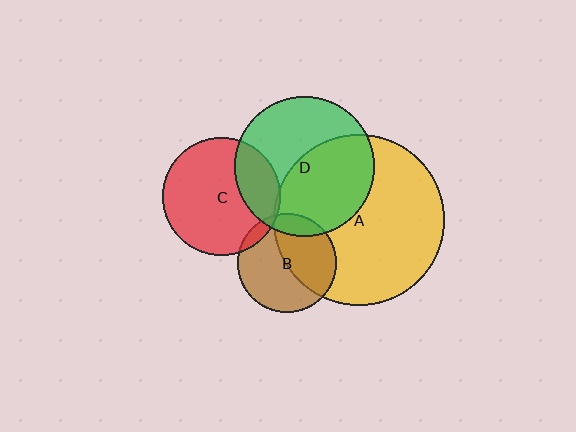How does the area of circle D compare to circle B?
Approximately 2.0 times.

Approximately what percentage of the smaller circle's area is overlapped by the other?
Approximately 5%.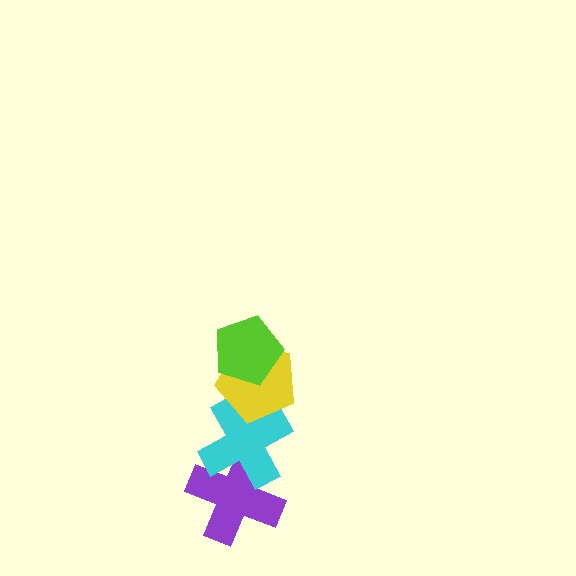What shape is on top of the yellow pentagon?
The lime pentagon is on top of the yellow pentagon.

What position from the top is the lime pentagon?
The lime pentagon is 1st from the top.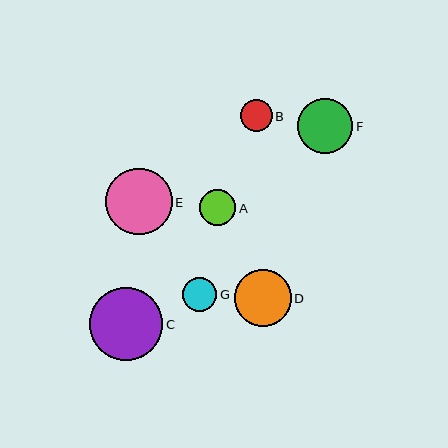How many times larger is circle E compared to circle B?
Circle E is approximately 2.1 times the size of circle B.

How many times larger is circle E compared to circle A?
Circle E is approximately 1.8 times the size of circle A.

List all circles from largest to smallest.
From largest to smallest: C, E, D, F, A, G, B.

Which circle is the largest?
Circle C is the largest with a size of approximately 73 pixels.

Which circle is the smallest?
Circle B is the smallest with a size of approximately 32 pixels.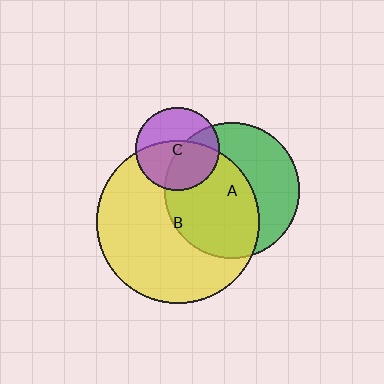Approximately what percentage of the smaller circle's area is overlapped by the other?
Approximately 55%.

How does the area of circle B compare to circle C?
Approximately 3.8 times.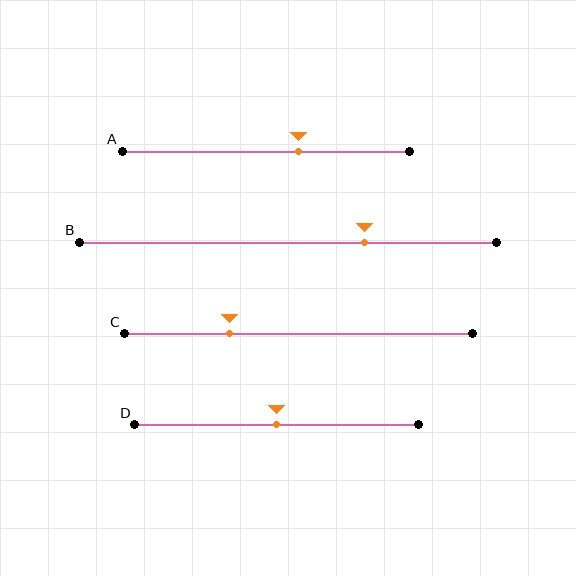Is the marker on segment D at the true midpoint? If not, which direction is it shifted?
Yes, the marker on segment D is at the true midpoint.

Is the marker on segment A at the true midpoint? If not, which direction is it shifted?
No, the marker on segment A is shifted to the right by about 11% of the segment length.